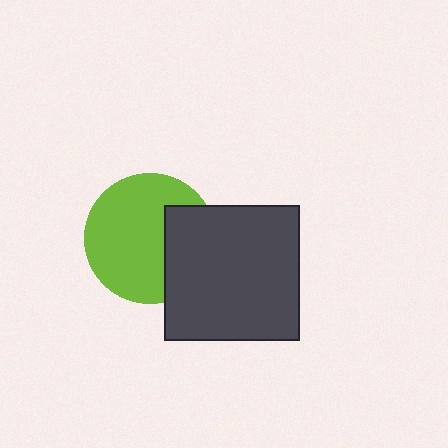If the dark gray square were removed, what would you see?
You would see the complete lime circle.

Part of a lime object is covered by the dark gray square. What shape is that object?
It is a circle.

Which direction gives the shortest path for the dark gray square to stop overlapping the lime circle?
Moving right gives the shortest separation.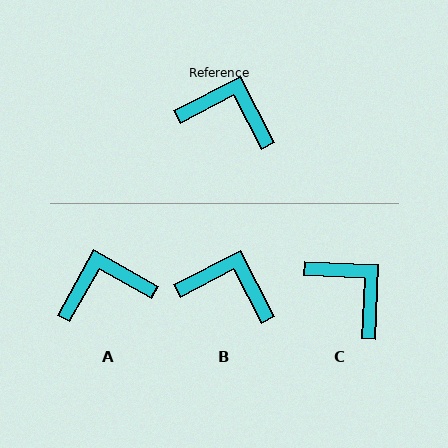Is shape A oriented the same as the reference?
No, it is off by about 34 degrees.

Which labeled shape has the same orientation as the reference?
B.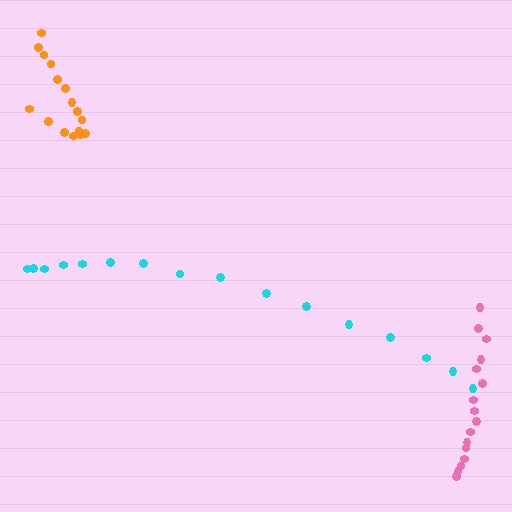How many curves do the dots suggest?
There are 3 distinct paths.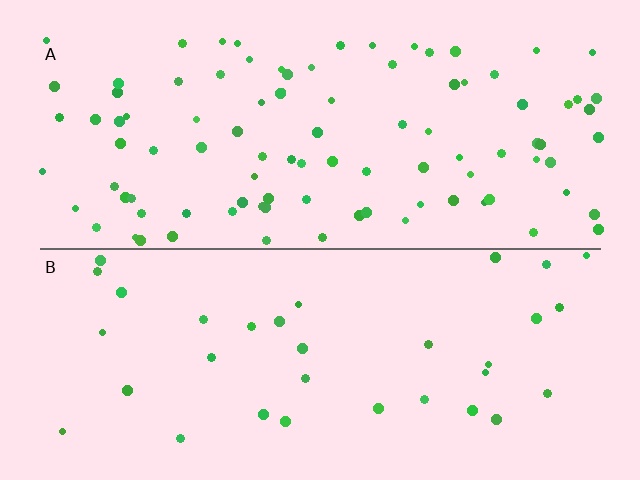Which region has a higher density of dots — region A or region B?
A (the top).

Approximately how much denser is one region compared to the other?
Approximately 2.9× — region A over region B.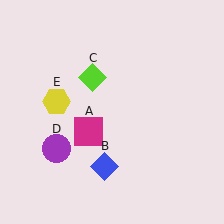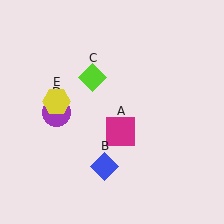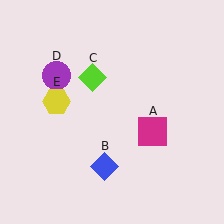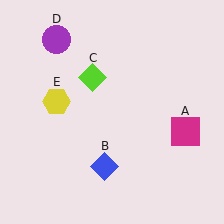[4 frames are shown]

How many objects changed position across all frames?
2 objects changed position: magenta square (object A), purple circle (object D).